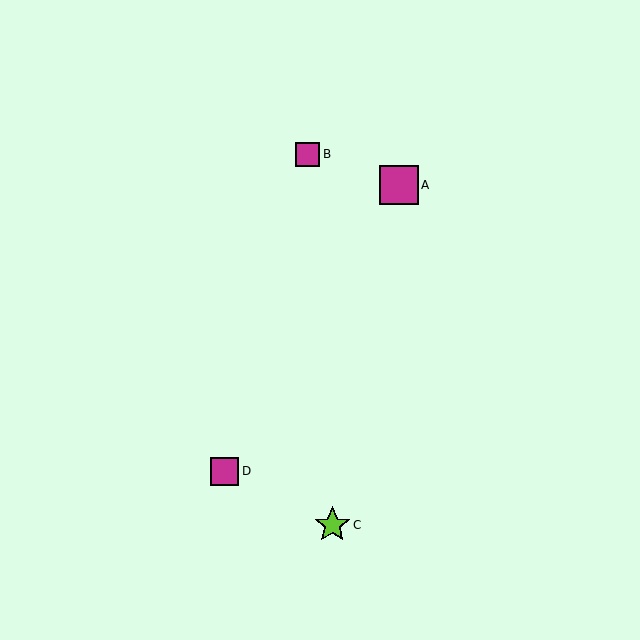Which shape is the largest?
The magenta square (labeled A) is the largest.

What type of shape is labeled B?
Shape B is a magenta square.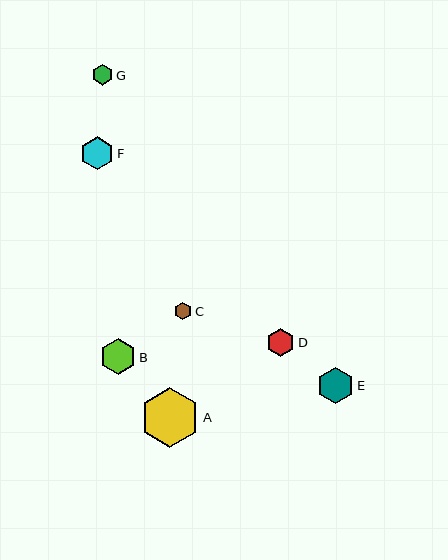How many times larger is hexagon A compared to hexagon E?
Hexagon A is approximately 1.6 times the size of hexagon E.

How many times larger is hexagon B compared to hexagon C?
Hexagon B is approximately 2.1 times the size of hexagon C.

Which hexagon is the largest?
Hexagon A is the largest with a size of approximately 59 pixels.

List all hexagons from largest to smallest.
From largest to smallest: A, E, B, F, D, G, C.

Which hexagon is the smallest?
Hexagon C is the smallest with a size of approximately 18 pixels.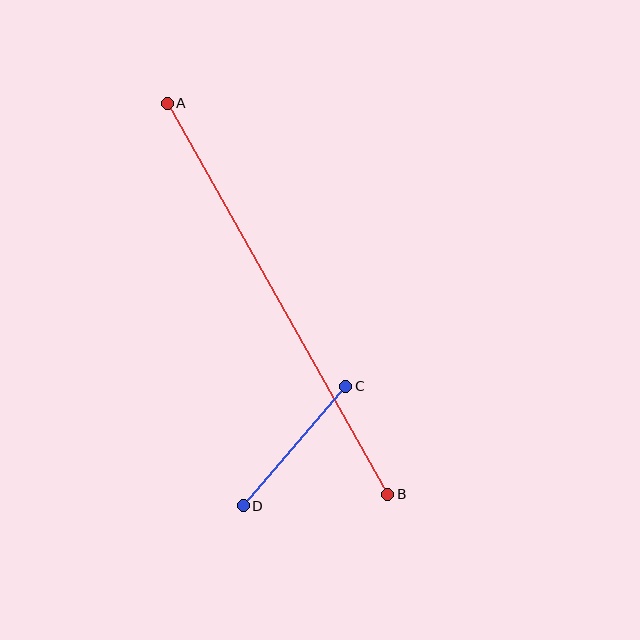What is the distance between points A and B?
The distance is approximately 449 pixels.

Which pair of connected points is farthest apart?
Points A and B are farthest apart.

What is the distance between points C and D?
The distance is approximately 157 pixels.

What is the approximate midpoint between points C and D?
The midpoint is at approximately (294, 446) pixels.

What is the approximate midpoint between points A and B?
The midpoint is at approximately (277, 299) pixels.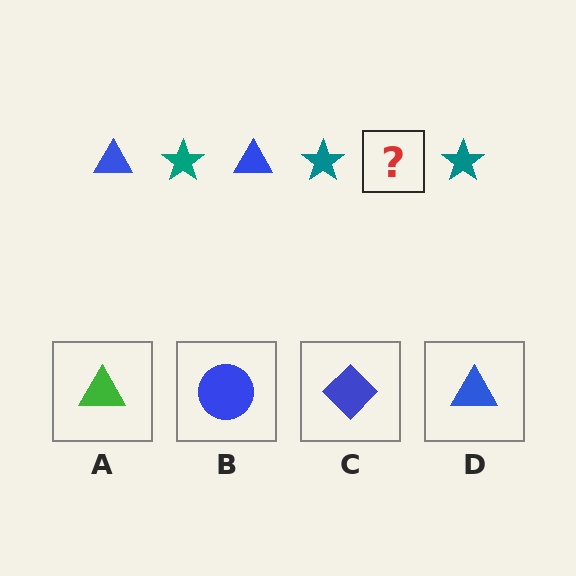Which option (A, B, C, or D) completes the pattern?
D.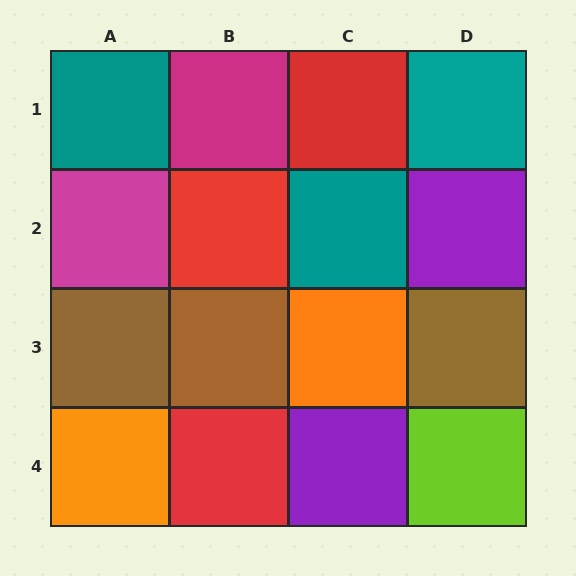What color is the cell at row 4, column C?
Purple.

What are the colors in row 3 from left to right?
Brown, brown, orange, brown.